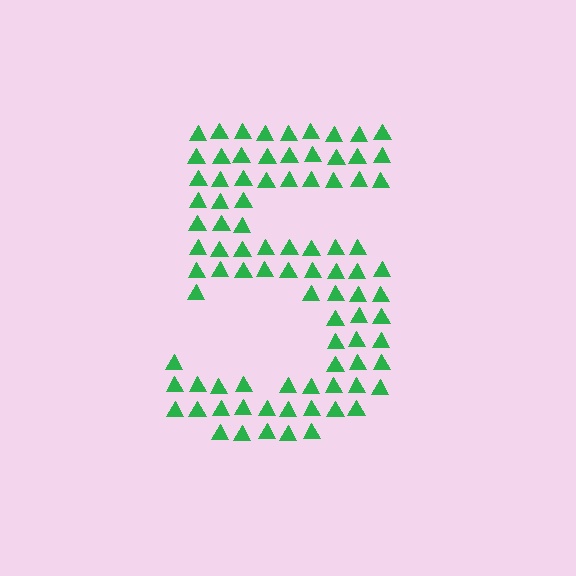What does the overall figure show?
The overall figure shows the digit 5.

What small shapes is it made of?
It is made of small triangles.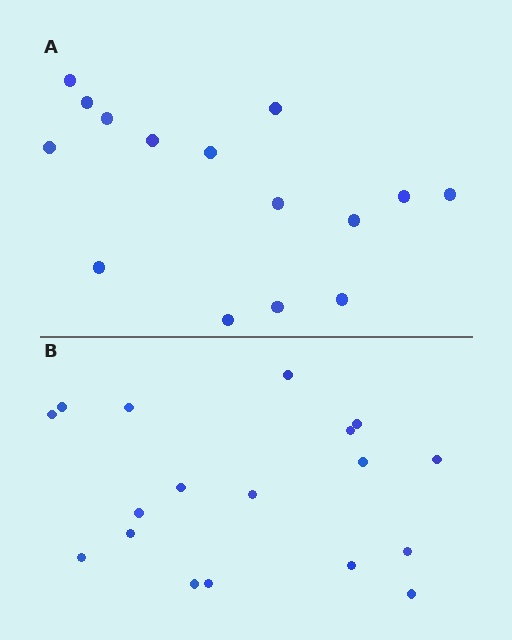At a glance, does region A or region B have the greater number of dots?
Region B (the bottom region) has more dots.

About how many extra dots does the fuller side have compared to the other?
Region B has just a few more — roughly 2 or 3 more dots than region A.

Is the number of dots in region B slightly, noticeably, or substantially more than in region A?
Region B has only slightly more — the two regions are fairly close. The ratio is roughly 1.2 to 1.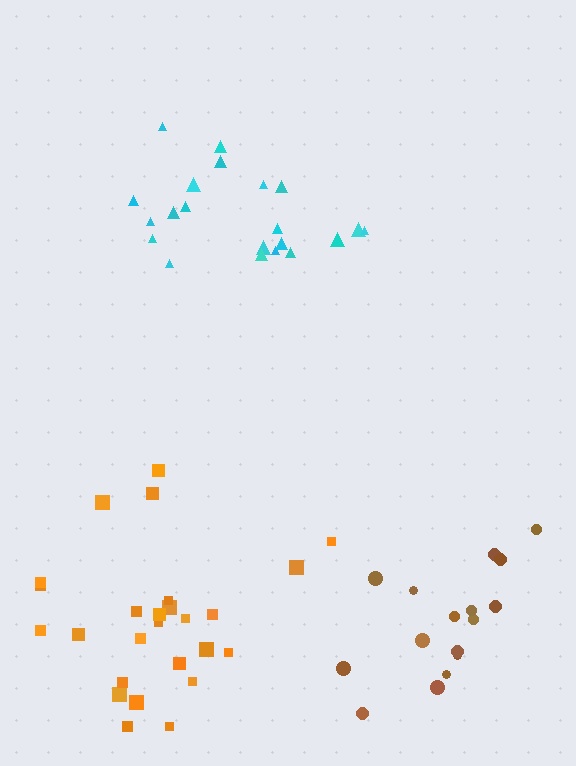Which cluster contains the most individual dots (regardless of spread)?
Orange (26).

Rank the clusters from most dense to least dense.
orange, brown, cyan.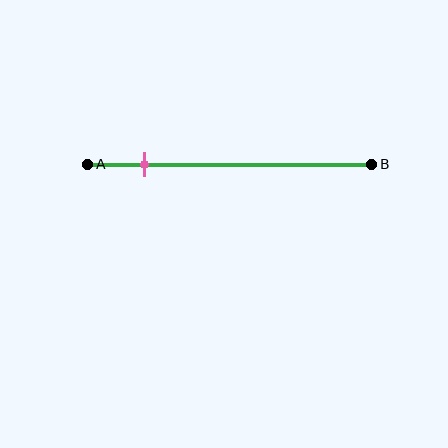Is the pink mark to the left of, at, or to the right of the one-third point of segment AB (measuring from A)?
The pink mark is to the left of the one-third point of segment AB.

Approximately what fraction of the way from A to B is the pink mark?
The pink mark is approximately 20% of the way from A to B.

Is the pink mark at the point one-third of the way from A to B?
No, the mark is at about 20% from A, not at the 33% one-third point.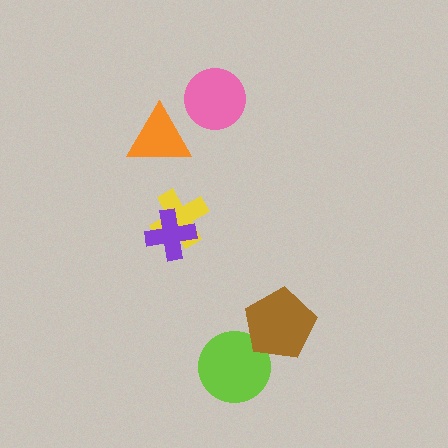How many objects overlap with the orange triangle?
0 objects overlap with the orange triangle.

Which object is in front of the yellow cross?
The purple cross is in front of the yellow cross.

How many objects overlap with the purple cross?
1 object overlaps with the purple cross.